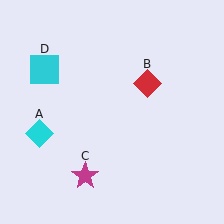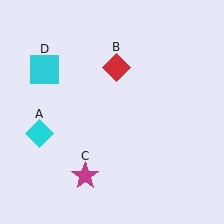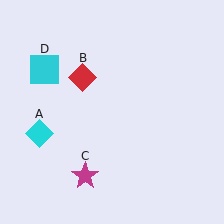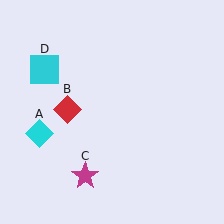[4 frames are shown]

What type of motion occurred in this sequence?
The red diamond (object B) rotated counterclockwise around the center of the scene.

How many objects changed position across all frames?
1 object changed position: red diamond (object B).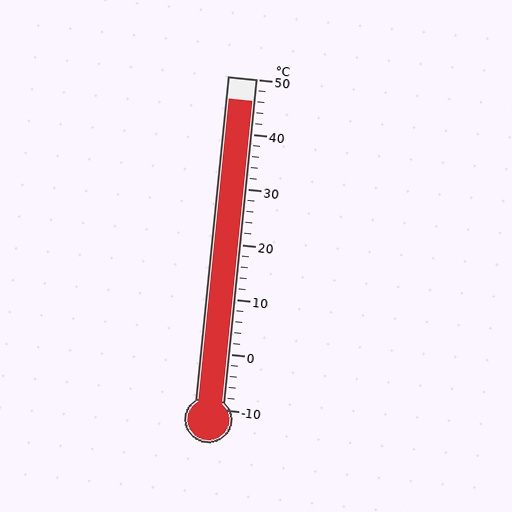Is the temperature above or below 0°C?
The temperature is above 0°C.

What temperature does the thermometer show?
The thermometer shows approximately 46°C.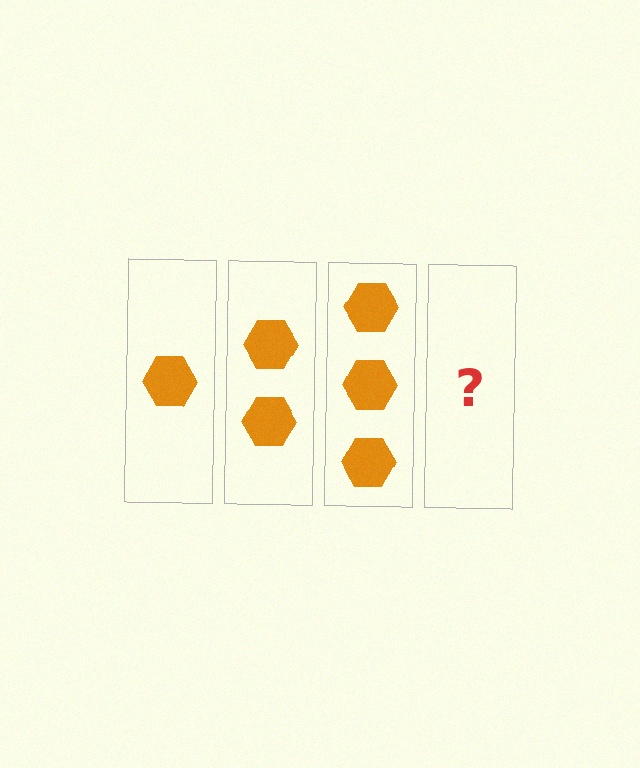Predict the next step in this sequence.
The next step is 4 hexagons.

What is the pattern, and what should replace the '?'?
The pattern is that each step adds one more hexagon. The '?' should be 4 hexagons.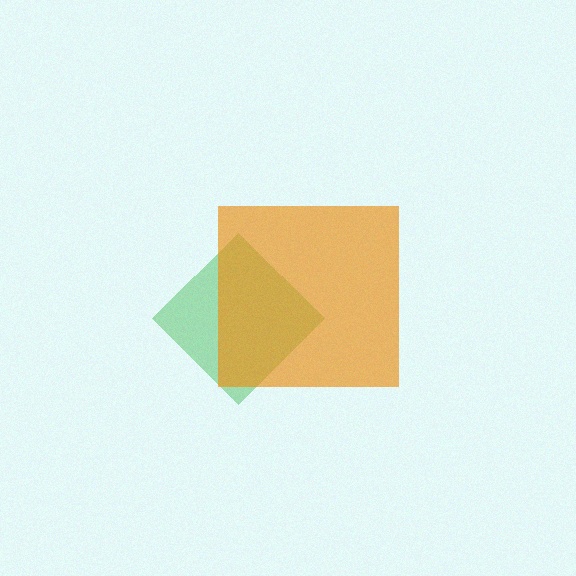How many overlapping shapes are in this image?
There are 2 overlapping shapes in the image.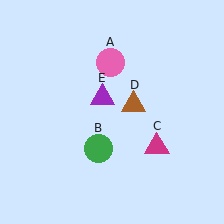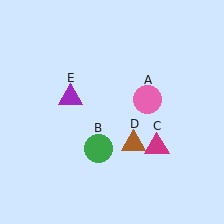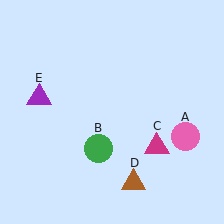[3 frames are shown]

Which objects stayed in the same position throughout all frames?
Green circle (object B) and magenta triangle (object C) remained stationary.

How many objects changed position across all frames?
3 objects changed position: pink circle (object A), brown triangle (object D), purple triangle (object E).